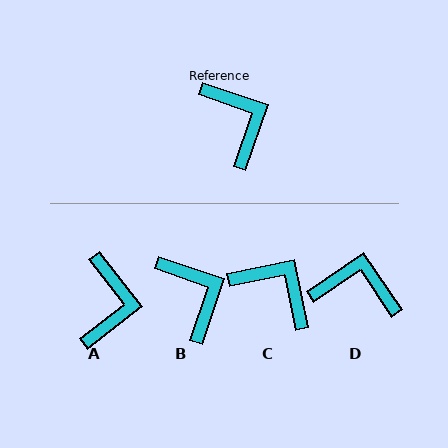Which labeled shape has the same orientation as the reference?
B.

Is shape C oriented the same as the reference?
No, it is off by about 30 degrees.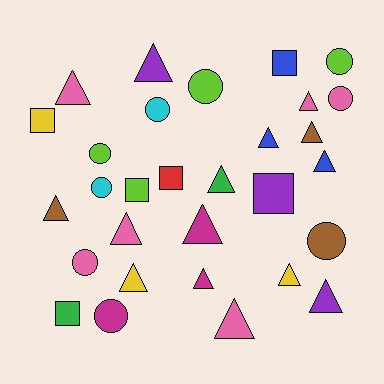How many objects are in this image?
There are 30 objects.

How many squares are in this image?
There are 6 squares.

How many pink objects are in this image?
There are 6 pink objects.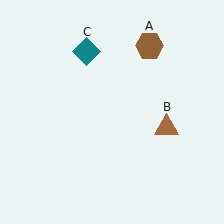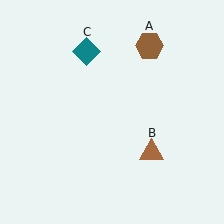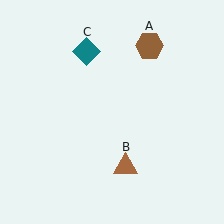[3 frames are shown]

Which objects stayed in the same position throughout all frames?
Brown hexagon (object A) and teal diamond (object C) remained stationary.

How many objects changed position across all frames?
1 object changed position: brown triangle (object B).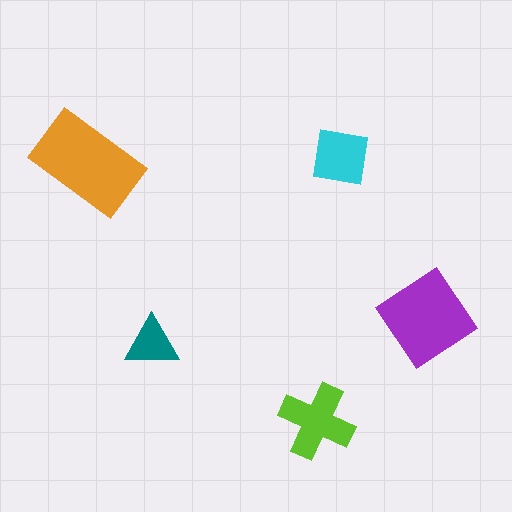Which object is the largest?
The orange rectangle.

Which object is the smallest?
The teal triangle.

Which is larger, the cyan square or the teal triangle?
The cyan square.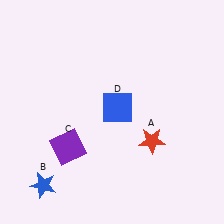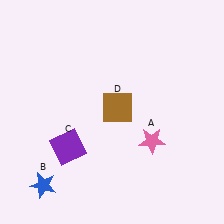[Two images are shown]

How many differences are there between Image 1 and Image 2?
There are 2 differences between the two images.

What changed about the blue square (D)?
In Image 1, D is blue. In Image 2, it changed to brown.